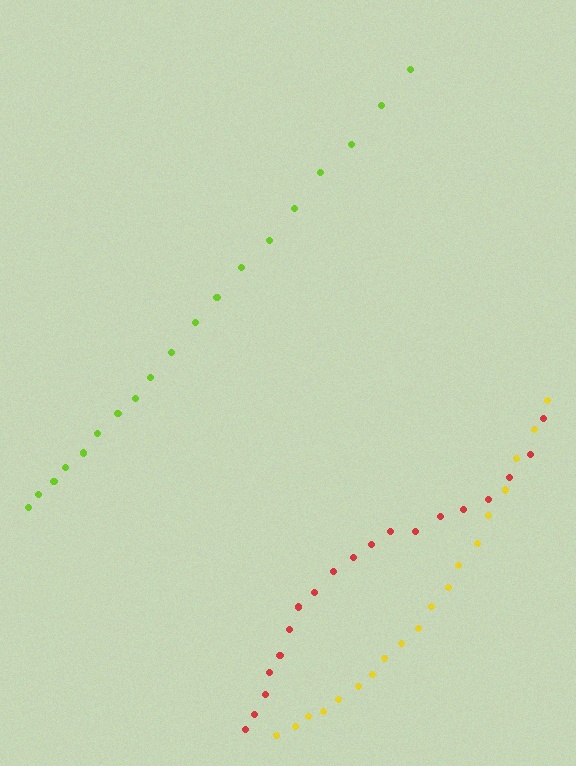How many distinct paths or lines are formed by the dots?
There are 3 distinct paths.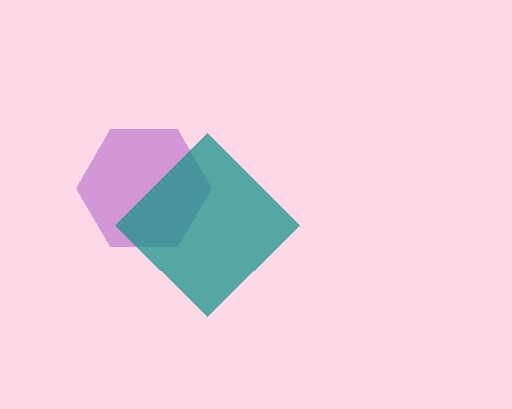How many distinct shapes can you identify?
There are 2 distinct shapes: a purple hexagon, a teal diamond.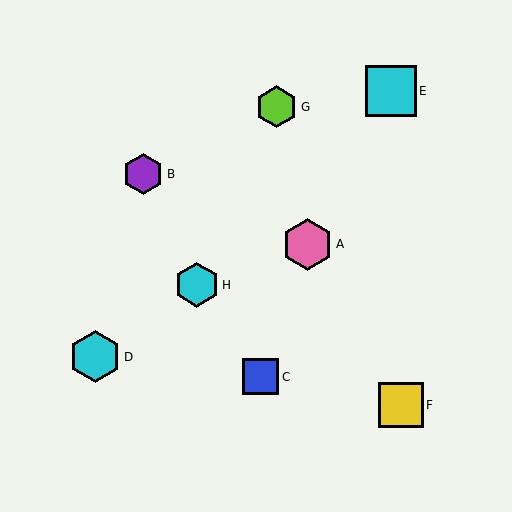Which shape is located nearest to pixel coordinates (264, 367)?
The blue square (labeled C) at (261, 377) is nearest to that location.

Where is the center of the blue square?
The center of the blue square is at (261, 377).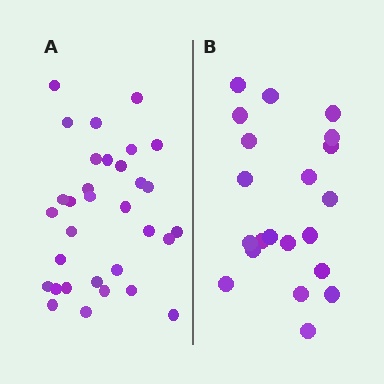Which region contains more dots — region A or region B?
Region A (the left region) has more dots.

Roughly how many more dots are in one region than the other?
Region A has roughly 12 or so more dots than region B.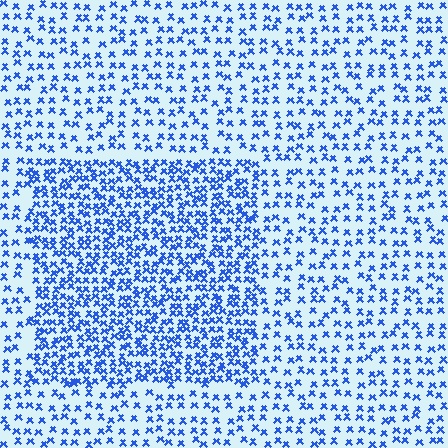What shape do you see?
I see a rectangle.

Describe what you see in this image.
The image contains small blue elements arranged at two different densities. A rectangle-shaped region is visible where the elements are more densely packed than the surrounding area.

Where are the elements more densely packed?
The elements are more densely packed inside the rectangle boundary.